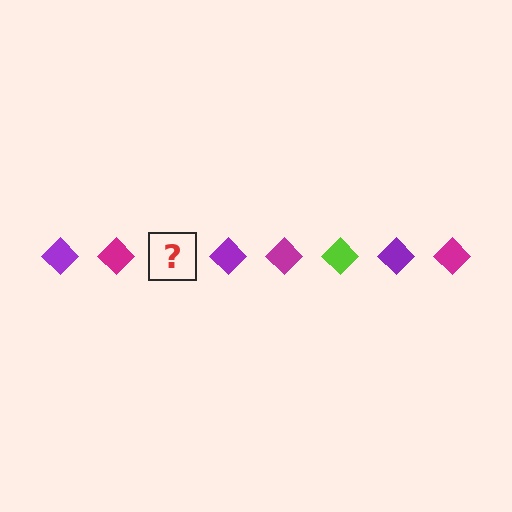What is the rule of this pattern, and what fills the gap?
The rule is that the pattern cycles through purple, magenta, lime diamonds. The gap should be filled with a lime diamond.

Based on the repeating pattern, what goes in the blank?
The blank should be a lime diamond.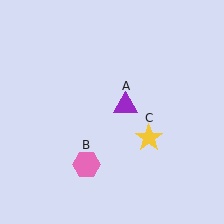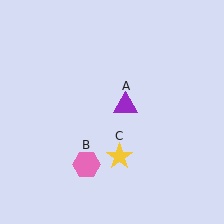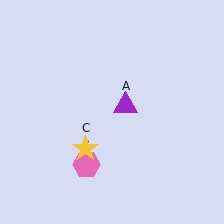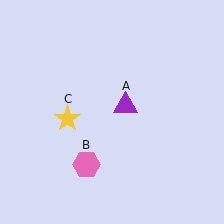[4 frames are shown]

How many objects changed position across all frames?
1 object changed position: yellow star (object C).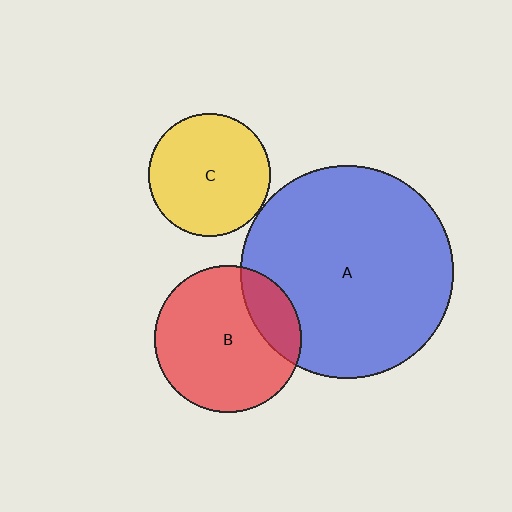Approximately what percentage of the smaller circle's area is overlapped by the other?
Approximately 20%.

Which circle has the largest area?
Circle A (blue).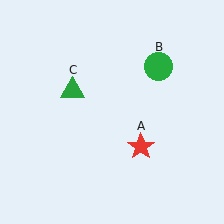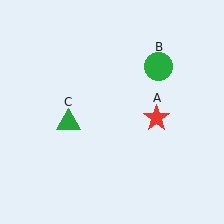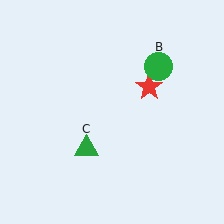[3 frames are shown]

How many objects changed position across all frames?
2 objects changed position: red star (object A), green triangle (object C).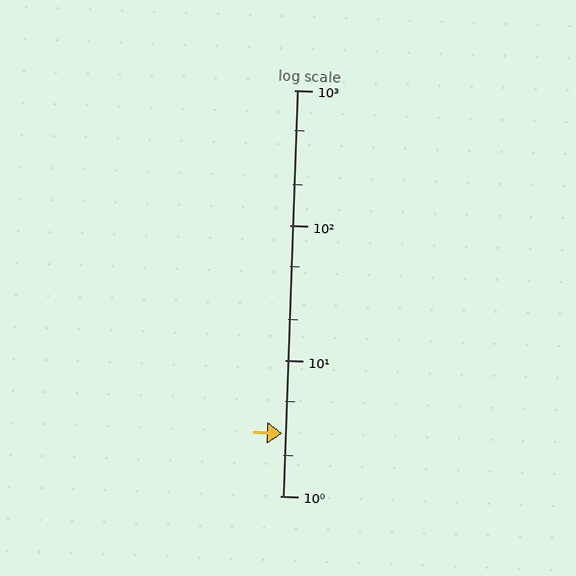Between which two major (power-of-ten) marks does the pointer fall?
The pointer is between 1 and 10.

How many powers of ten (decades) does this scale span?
The scale spans 3 decades, from 1 to 1000.